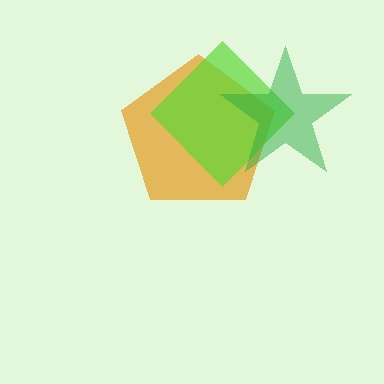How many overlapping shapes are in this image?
There are 3 overlapping shapes in the image.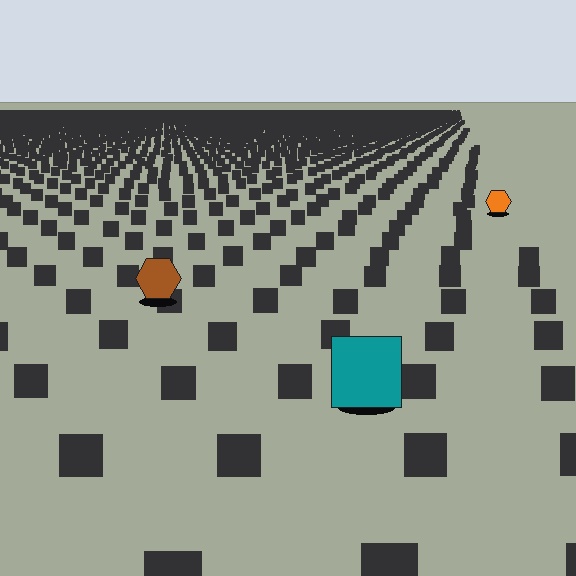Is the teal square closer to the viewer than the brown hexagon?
Yes. The teal square is closer — you can tell from the texture gradient: the ground texture is coarser near it.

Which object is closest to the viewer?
The teal square is closest. The texture marks near it are larger and more spread out.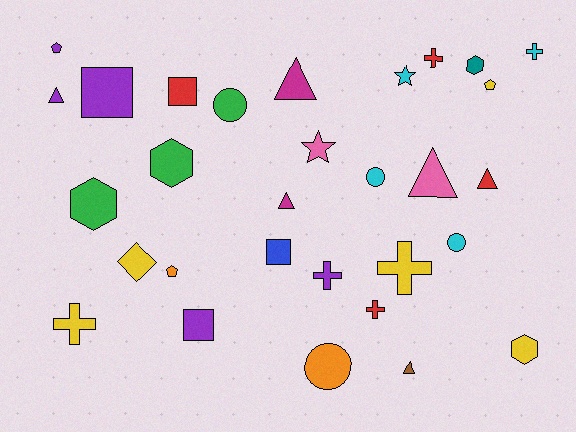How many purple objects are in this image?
There are 5 purple objects.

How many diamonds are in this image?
There is 1 diamond.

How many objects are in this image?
There are 30 objects.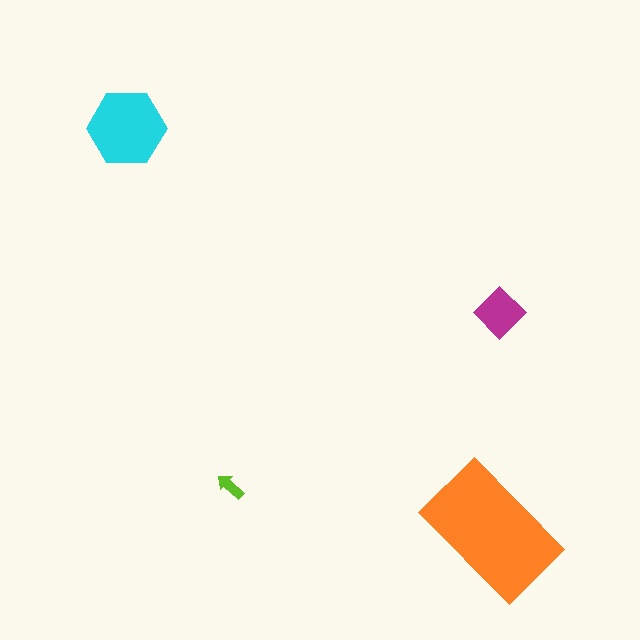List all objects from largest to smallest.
The orange rectangle, the cyan hexagon, the magenta diamond, the lime arrow.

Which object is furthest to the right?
The magenta diamond is rightmost.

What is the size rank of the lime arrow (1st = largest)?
4th.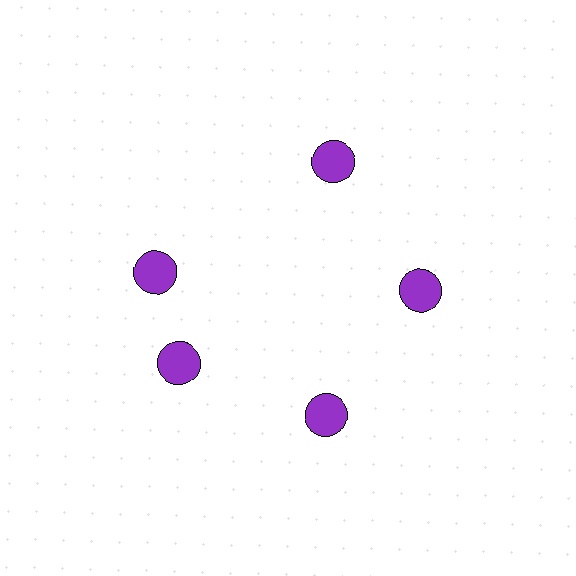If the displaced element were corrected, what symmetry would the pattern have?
It would have 5-fold rotational symmetry — the pattern would map onto itself every 72 degrees.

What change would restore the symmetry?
The symmetry would be restored by rotating it back into even spacing with its neighbors so that all 5 circles sit at equal angles and equal distance from the center.